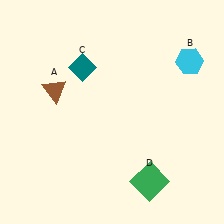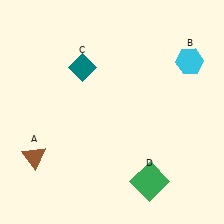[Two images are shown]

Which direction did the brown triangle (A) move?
The brown triangle (A) moved down.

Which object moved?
The brown triangle (A) moved down.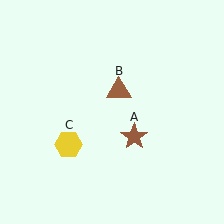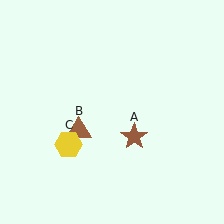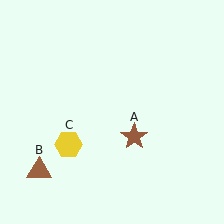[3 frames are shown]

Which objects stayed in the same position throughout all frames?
Brown star (object A) and yellow hexagon (object C) remained stationary.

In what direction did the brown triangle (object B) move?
The brown triangle (object B) moved down and to the left.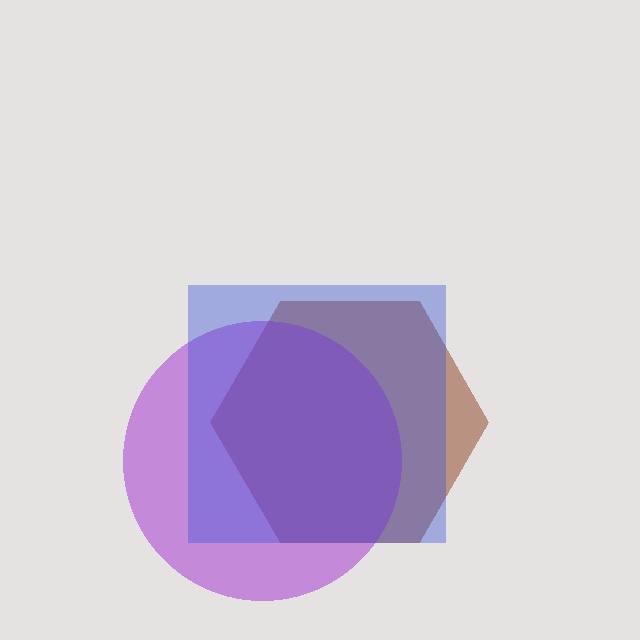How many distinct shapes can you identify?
There are 3 distinct shapes: a brown hexagon, a purple circle, a blue square.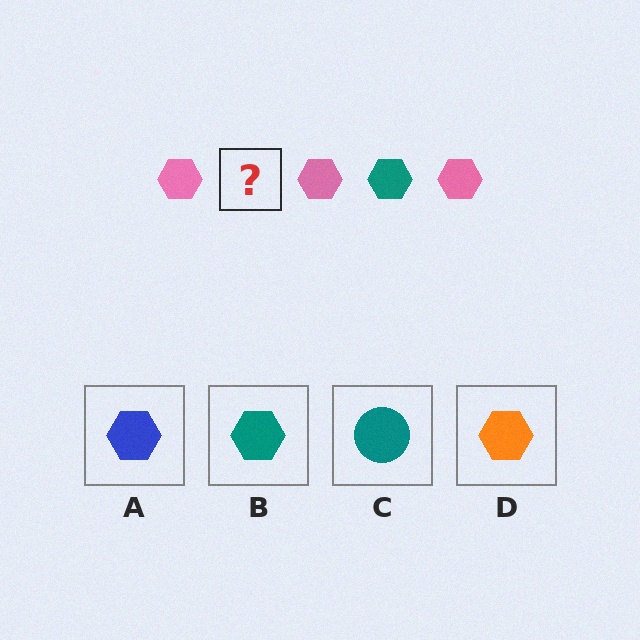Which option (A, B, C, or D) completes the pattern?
B.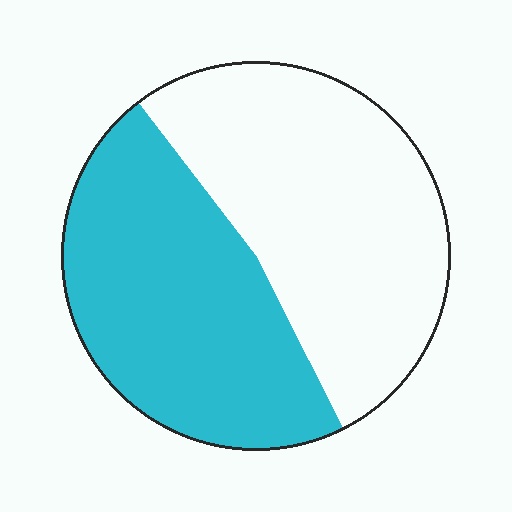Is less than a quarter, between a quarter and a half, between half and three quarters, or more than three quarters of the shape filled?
Between a quarter and a half.